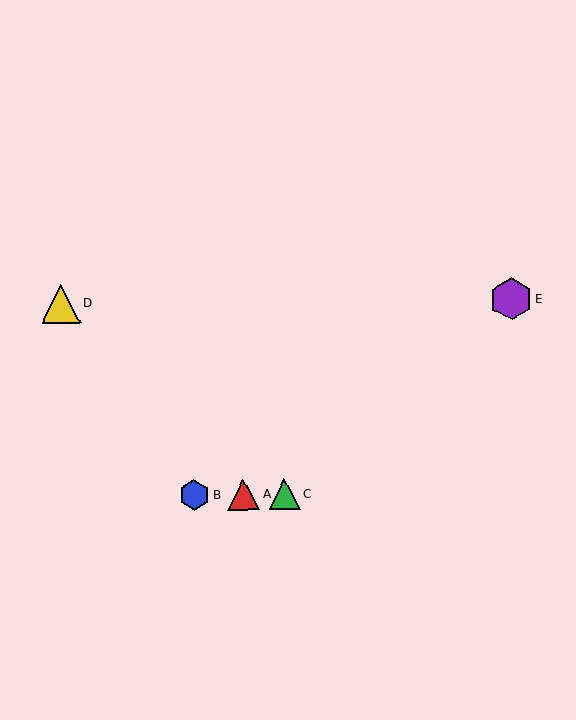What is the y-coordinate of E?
Object E is at y≈299.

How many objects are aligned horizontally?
3 objects (A, B, C) are aligned horizontally.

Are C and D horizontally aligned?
No, C is at y≈494 and D is at y≈304.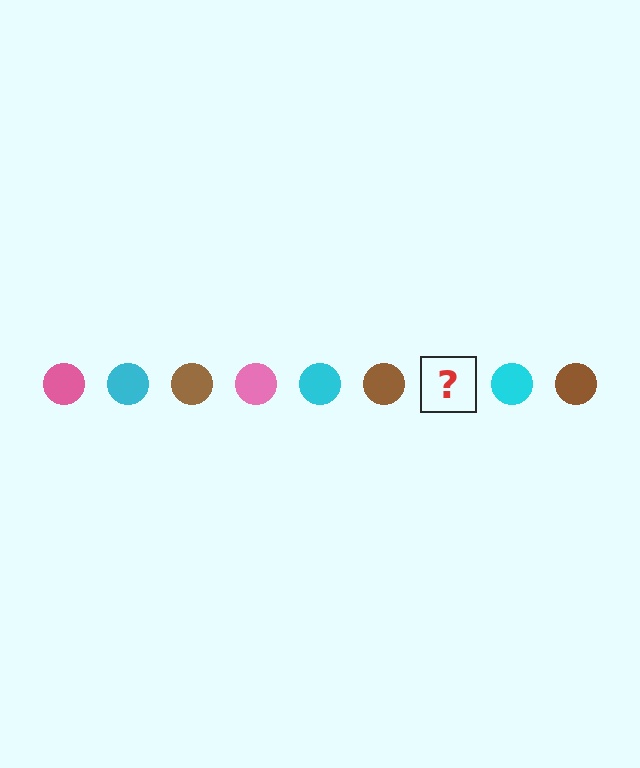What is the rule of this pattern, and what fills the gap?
The rule is that the pattern cycles through pink, cyan, brown circles. The gap should be filled with a pink circle.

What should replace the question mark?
The question mark should be replaced with a pink circle.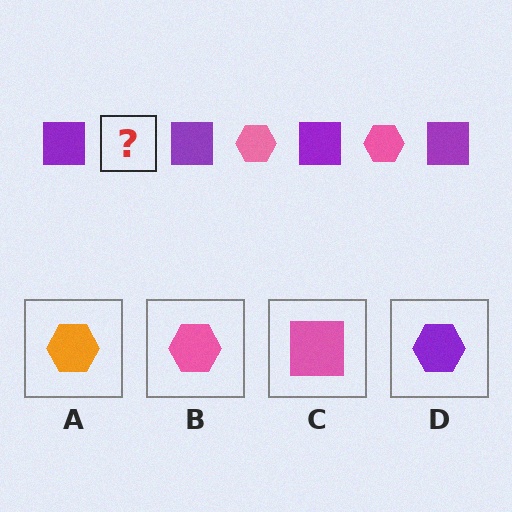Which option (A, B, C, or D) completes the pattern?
B.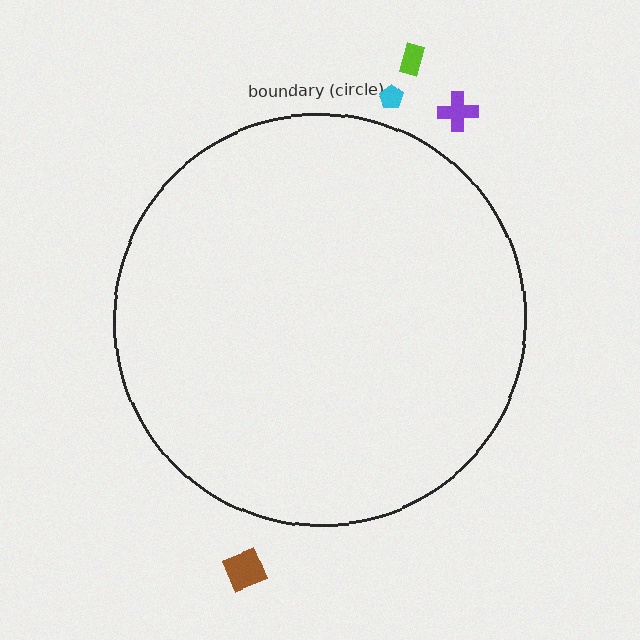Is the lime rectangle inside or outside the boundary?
Outside.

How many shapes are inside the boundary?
0 inside, 4 outside.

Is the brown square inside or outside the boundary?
Outside.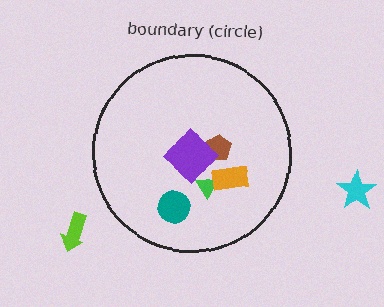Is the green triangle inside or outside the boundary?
Inside.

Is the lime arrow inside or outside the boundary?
Outside.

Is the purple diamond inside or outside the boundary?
Inside.